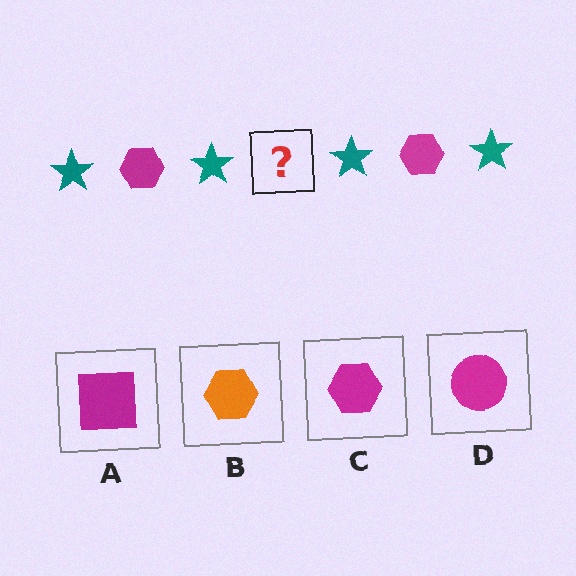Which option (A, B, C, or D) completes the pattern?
C.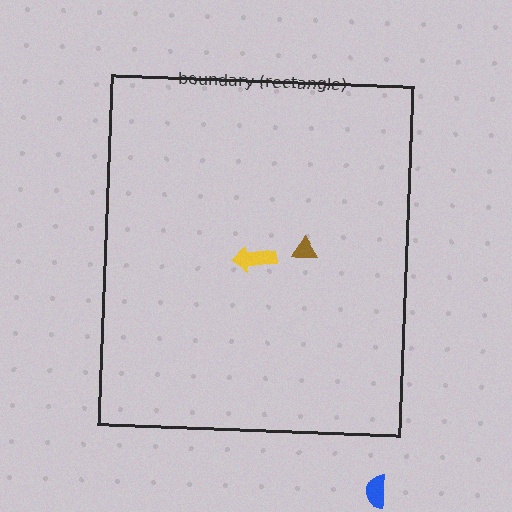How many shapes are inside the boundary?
2 inside, 1 outside.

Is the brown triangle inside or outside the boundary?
Inside.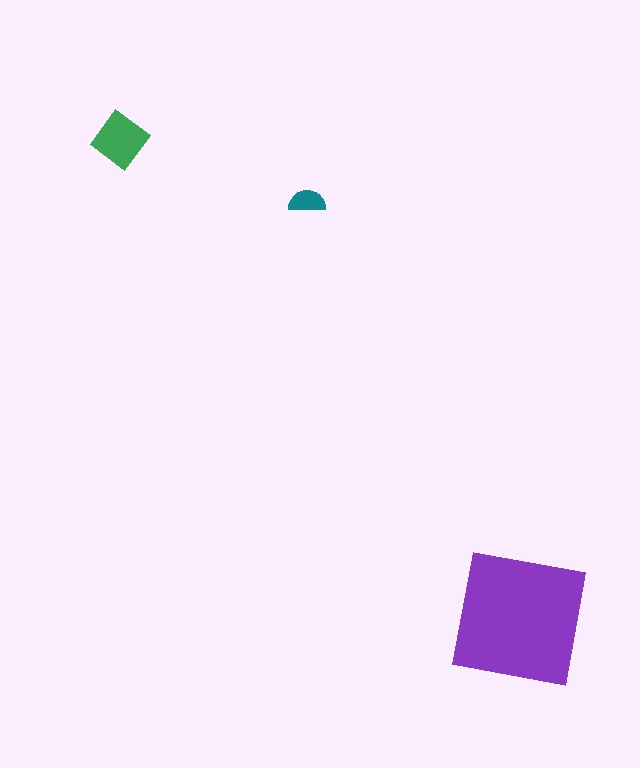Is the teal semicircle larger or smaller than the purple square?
Smaller.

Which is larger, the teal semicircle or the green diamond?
The green diamond.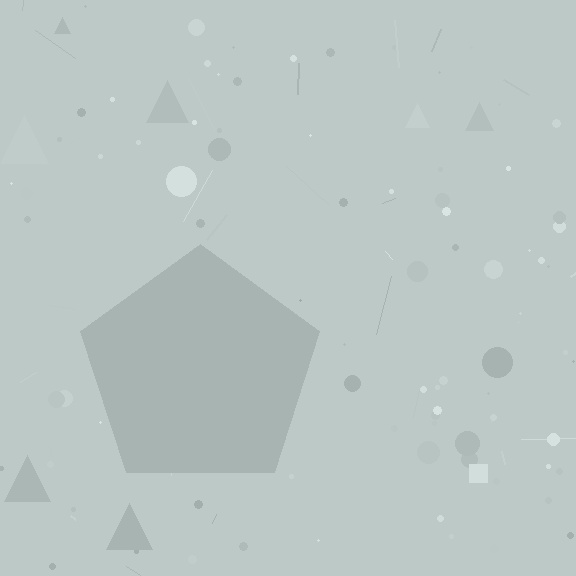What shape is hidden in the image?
A pentagon is hidden in the image.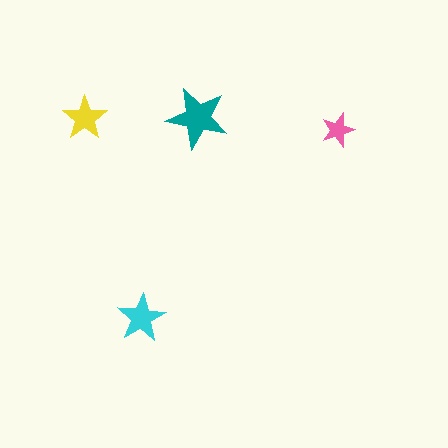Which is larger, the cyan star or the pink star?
The cyan one.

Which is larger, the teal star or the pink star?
The teal one.